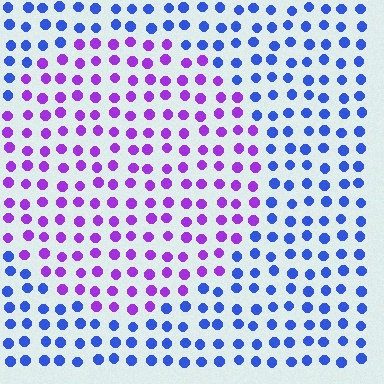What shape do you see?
I see a circle.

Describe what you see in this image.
The image is filled with small blue elements in a uniform arrangement. A circle-shaped region is visible where the elements are tinted to a slightly different hue, forming a subtle color boundary.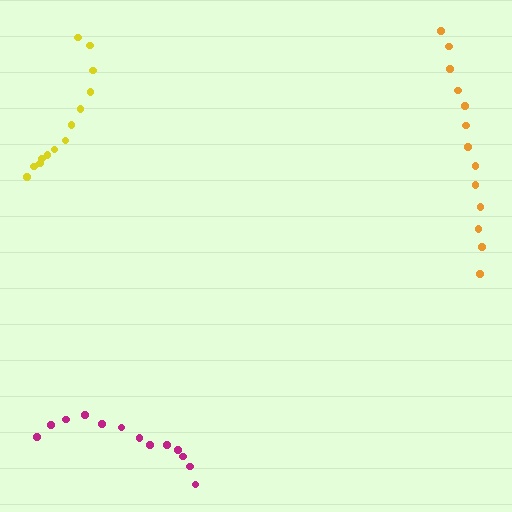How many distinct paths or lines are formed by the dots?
There are 3 distinct paths.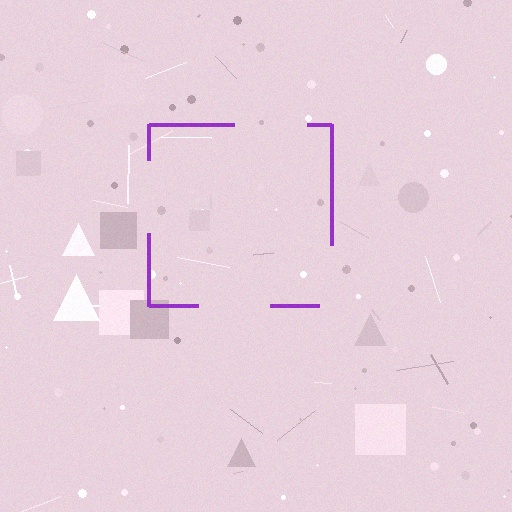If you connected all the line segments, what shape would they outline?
They would outline a square.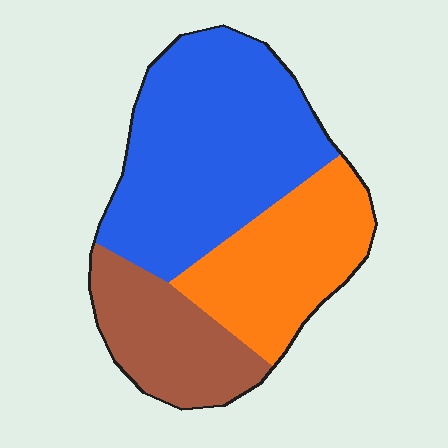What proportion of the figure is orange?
Orange covers roughly 30% of the figure.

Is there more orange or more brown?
Orange.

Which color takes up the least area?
Brown, at roughly 20%.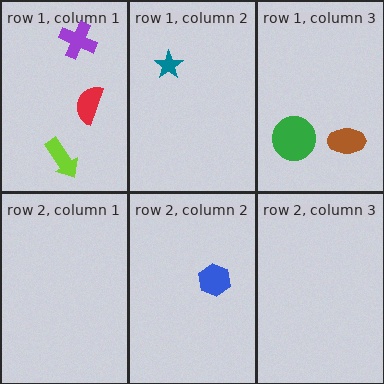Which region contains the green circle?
The row 1, column 3 region.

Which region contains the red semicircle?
The row 1, column 1 region.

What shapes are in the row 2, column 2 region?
The blue hexagon.